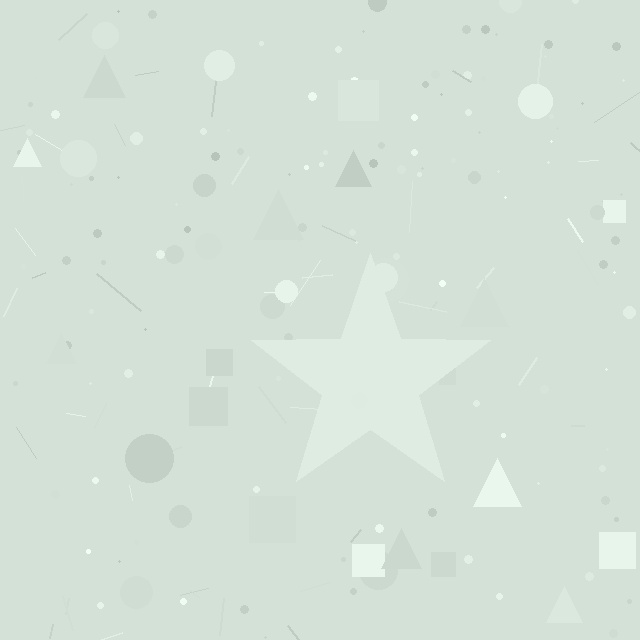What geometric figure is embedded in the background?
A star is embedded in the background.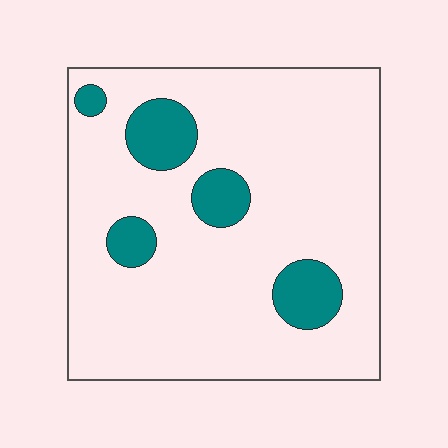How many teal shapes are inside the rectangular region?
5.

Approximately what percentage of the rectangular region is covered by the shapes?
Approximately 15%.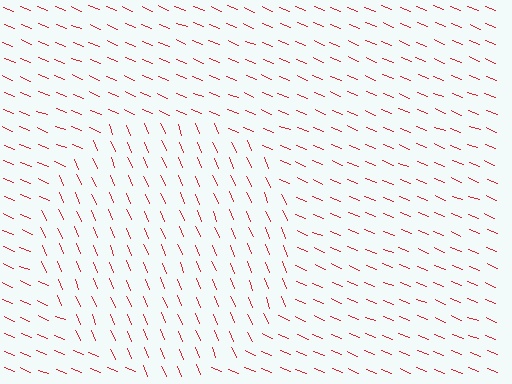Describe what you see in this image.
The image is filled with small red line segments. A circle region in the image has lines oriented differently from the surrounding lines, creating a visible texture boundary.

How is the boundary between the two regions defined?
The boundary is defined purely by a change in line orientation (approximately 45 degrees difference). All lines are the same color and thickness.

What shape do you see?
I see a circle.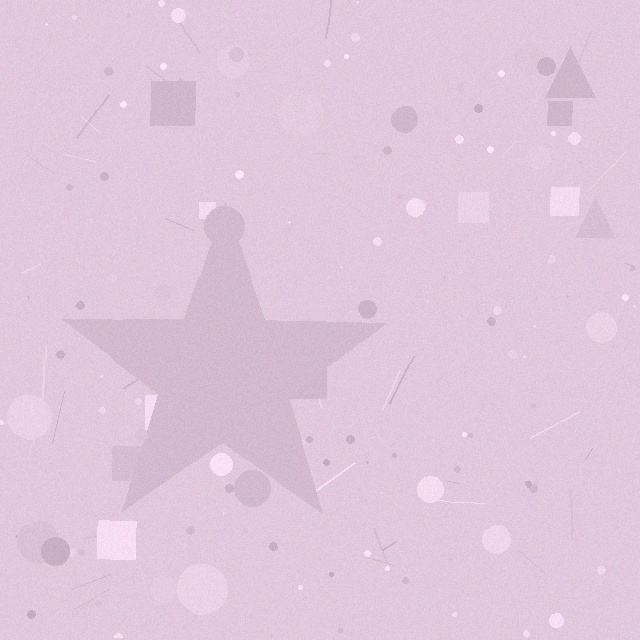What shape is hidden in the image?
A star is hidden in the image.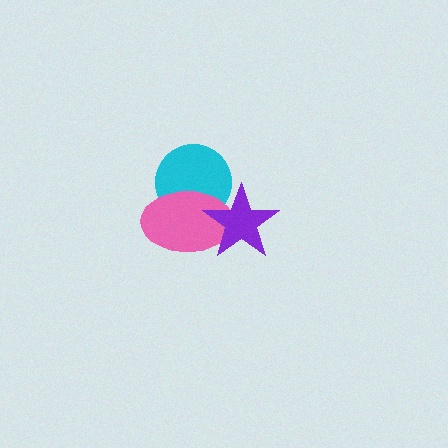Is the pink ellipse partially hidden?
Yes, it is partially covered by another shape.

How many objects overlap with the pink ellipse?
2 objects overlap with the pink ellipse.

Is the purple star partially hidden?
No, no other shape covers it.